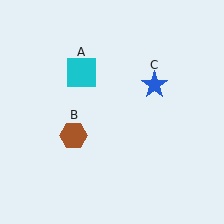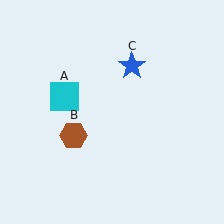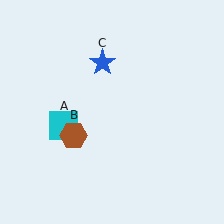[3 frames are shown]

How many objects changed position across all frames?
2 objects changed position: cyan square (object A), blue star (object C).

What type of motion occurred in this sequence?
The cyan square (object A), blue star (object C) rotated counterclockwise around the center of the scene.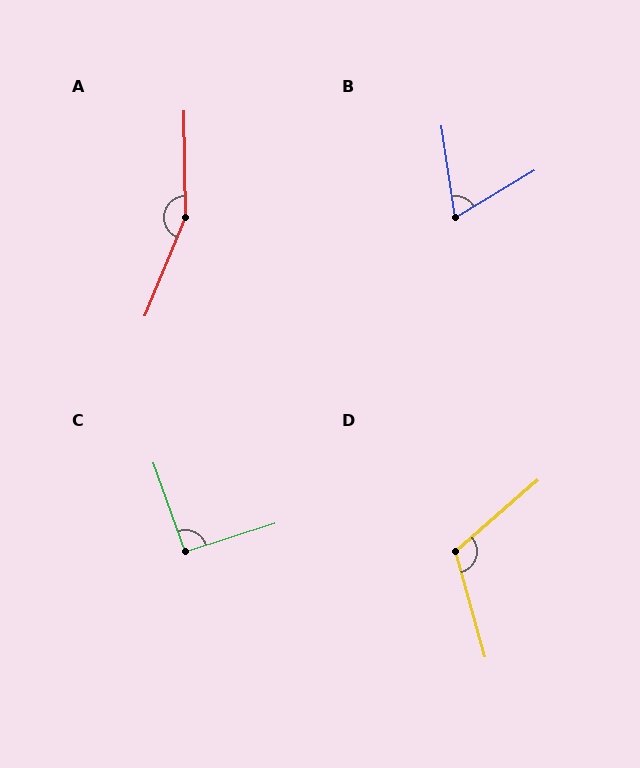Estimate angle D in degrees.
Approximately 115 degrees.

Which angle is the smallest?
B, at approximately 67 degrees.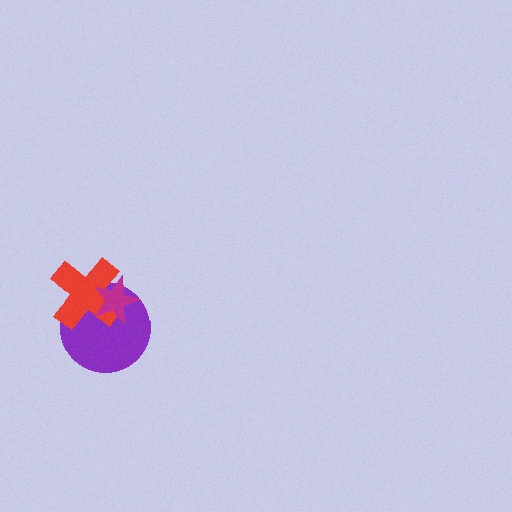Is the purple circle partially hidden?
Yes, it is partially covered by another shape.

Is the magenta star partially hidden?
No, no other shape covers it.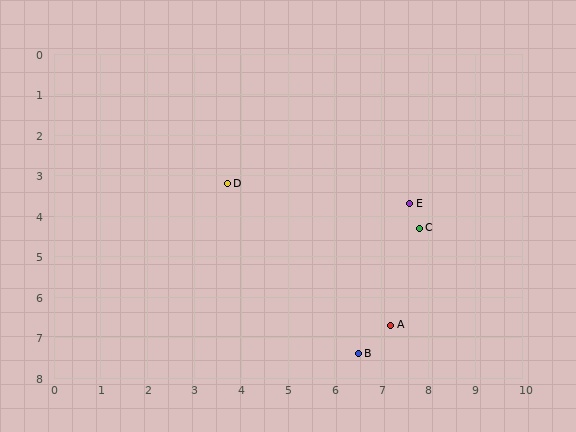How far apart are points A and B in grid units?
Points A and B are about 1.0 grid units apart.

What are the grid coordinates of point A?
Point A is at approximately (7.2, 6.7).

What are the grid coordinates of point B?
Point B is at approximately (6.5, 7.4).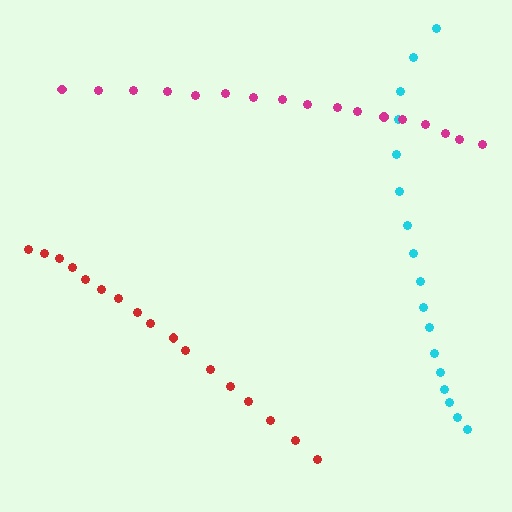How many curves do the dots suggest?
There are 3 distinct paths.